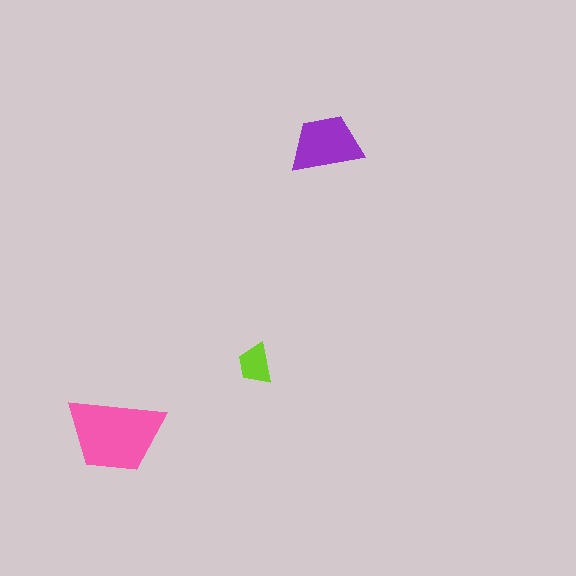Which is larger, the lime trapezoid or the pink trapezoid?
The pink one.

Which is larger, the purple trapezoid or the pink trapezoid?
The pink one.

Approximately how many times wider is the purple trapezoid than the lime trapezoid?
About 2 times wider.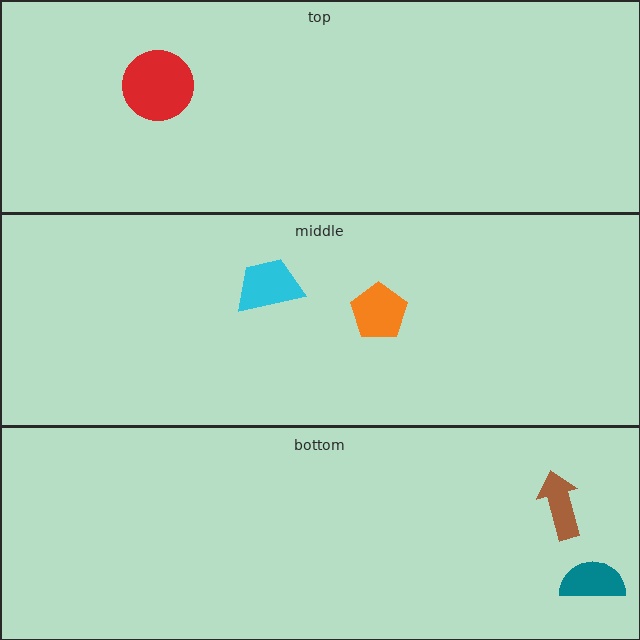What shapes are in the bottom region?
The brown arrow, the teal semicircle.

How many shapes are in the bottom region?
2.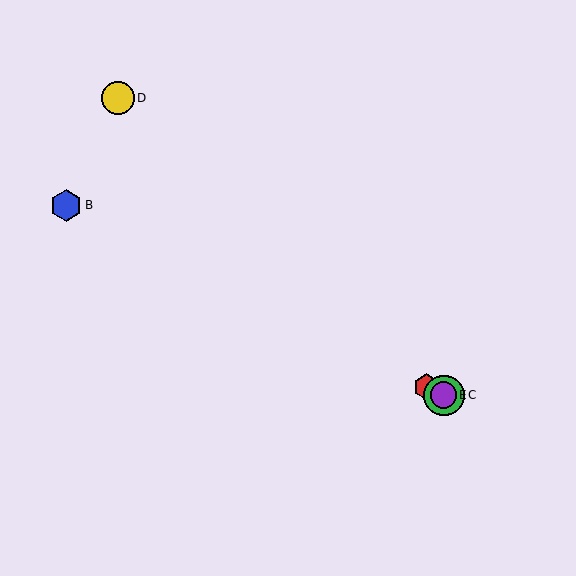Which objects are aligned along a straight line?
Objects A, B, C, E are aligned along a straight line.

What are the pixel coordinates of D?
Object D is at (118, 98).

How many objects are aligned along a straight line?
4 objects (A, B, C, E) are aligned along a straight line.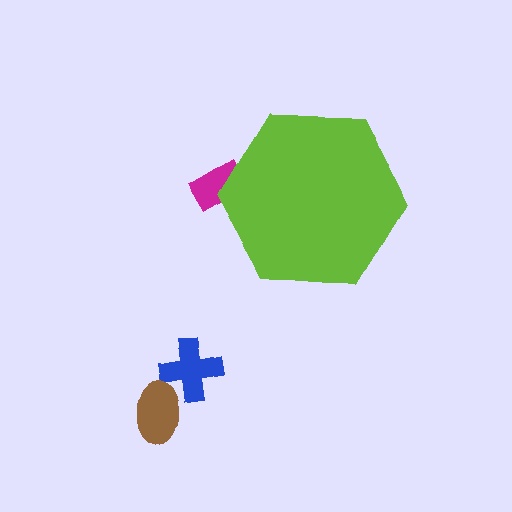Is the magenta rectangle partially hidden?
Yes, the magenta rectangle is partially hidden behind the lime hexagon.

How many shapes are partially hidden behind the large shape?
1 shape is partially hidden.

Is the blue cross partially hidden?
No, the blue cross is fully visible.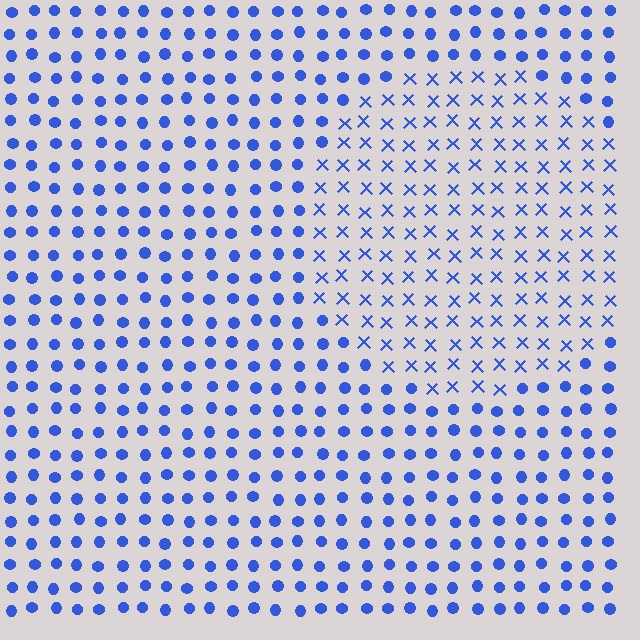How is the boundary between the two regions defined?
The boundary is defined by a change in element shape: X marks inside vs. circles outside. All elements share the same color and spacing.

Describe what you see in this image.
The image is filled with small blue elements arranged in a uniform grid. A circle-shaped region contains X marks, while the surrounding area contains circles. The boundary is defined purely by the change in element shape.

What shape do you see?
I see a circle.